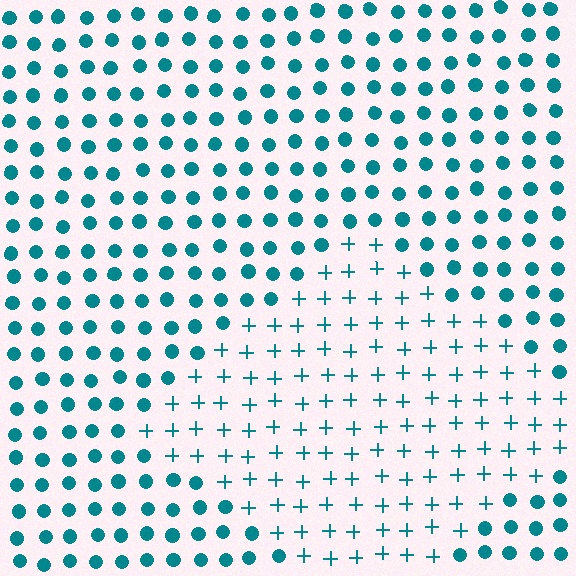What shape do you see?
I see a diamond.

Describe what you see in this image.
The image is filled with small teal elements arranged in a uniform grid. A diamond-shaped region contains plus signs, while the surrounding area contains circles. The boundary is defined purely by the change in element shape.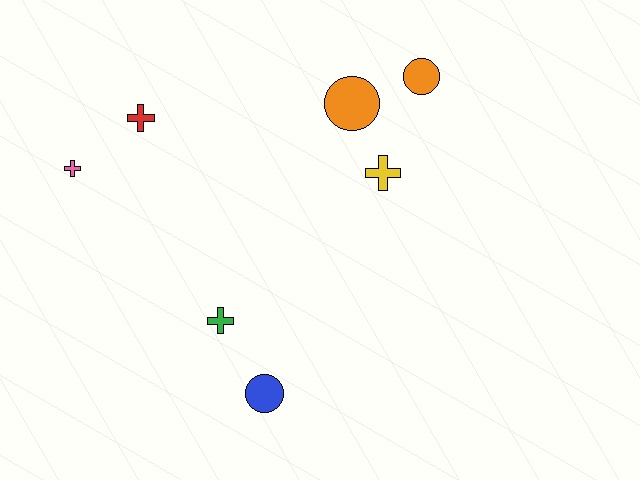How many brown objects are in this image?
There are no brown objects.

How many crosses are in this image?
There are 4 crosses.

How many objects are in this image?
There are 7 objects.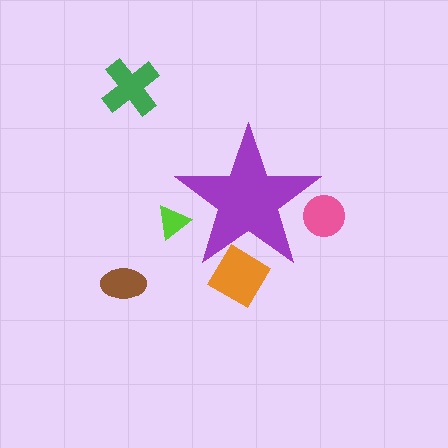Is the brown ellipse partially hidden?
No, the brown ellipse is fully visible.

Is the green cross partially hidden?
No, the green cross is fully visible.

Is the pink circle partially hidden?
Yes, the pink circle is partially hidden behind the purple star.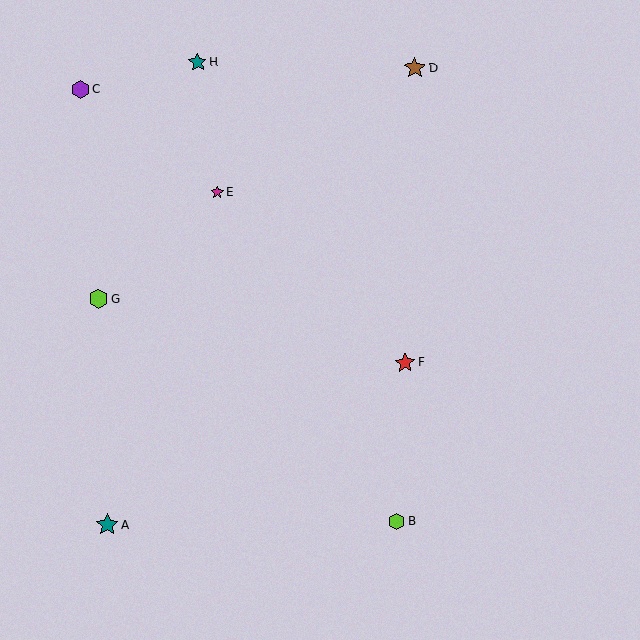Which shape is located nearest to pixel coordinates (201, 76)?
The teal star (labeled H) at (198, 62) is nearest to that location.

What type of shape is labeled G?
Shape G is a lime hexagon.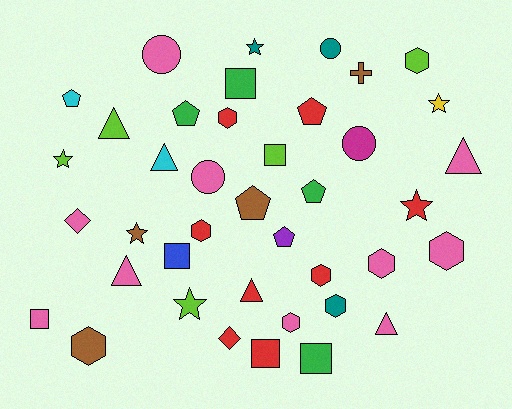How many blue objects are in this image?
There is 1 blue object.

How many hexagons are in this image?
There are 9 hexagons.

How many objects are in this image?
There are 40 objects.